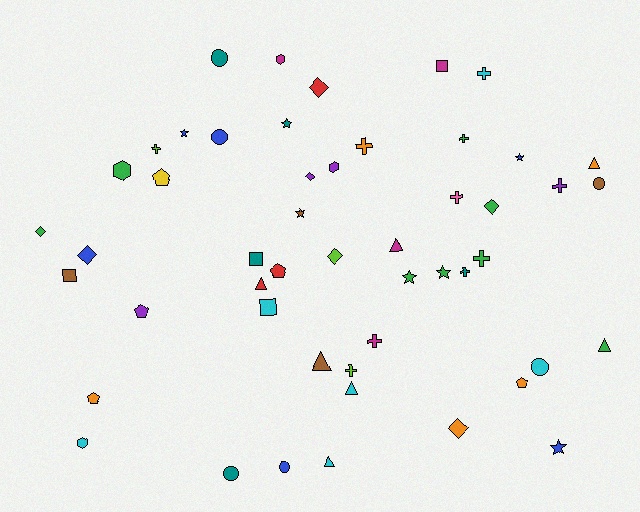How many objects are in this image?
There are 50 objects.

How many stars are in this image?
There are 7 stars.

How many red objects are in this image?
There are 3 red objects.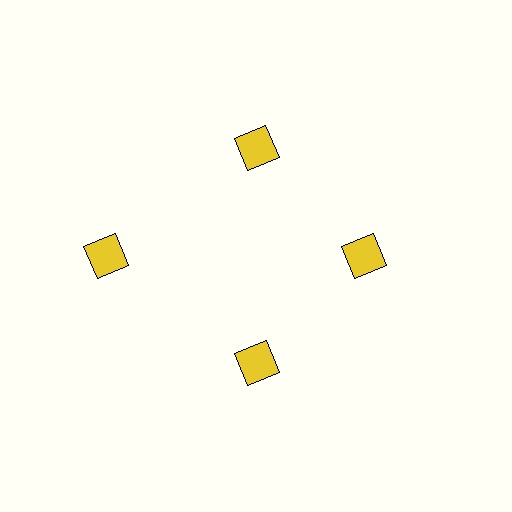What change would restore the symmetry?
The symmetry would be restored by moving it inward, back onto the ring so that all 4 diamonds sit at equal angles and equal distance from the center.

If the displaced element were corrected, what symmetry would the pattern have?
It would have 4-fold rotational symmetry — the pattern would map onto itself every 90 degrees.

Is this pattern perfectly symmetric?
No. The 4 yellow diamonds are arranged in a ring, but one element near the 9 o'clock position is pushed outward from the center, breaking the 4-fold rotational symmetry.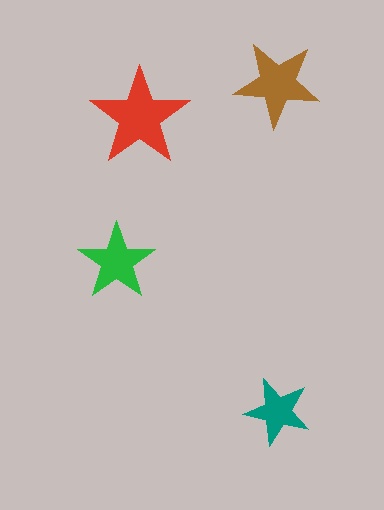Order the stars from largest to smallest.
the red one, the brown one, the green one, the teal one.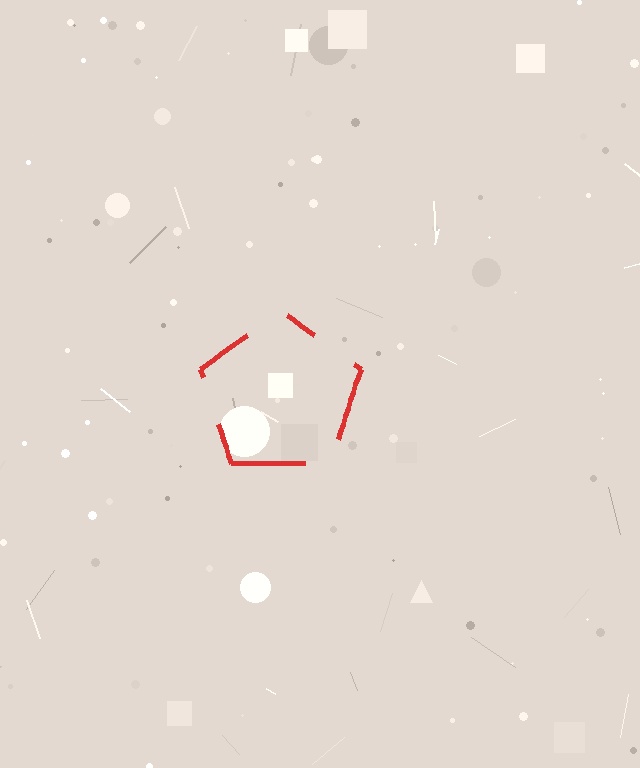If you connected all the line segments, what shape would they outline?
They would outline a pentagon.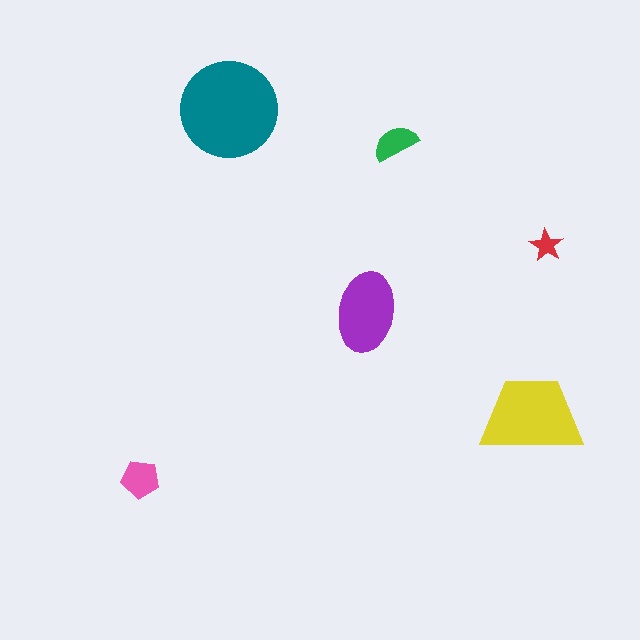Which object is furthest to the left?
The pink pentagon is leftmost.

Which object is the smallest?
The red star.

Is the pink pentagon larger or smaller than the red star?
Larger.